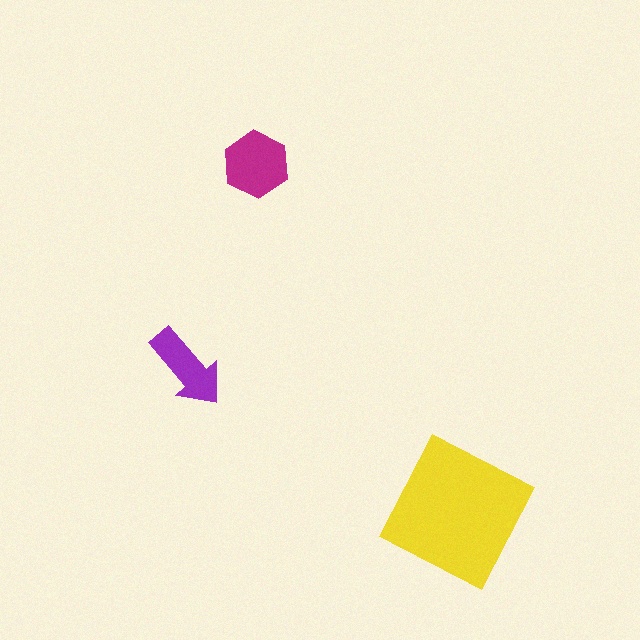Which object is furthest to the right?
The yellow square is rightmost.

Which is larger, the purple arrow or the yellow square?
The yellow square.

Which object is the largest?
The yellow square.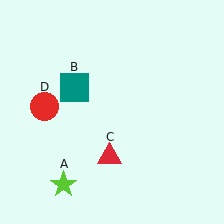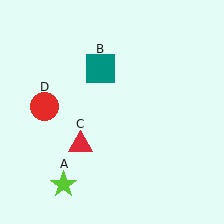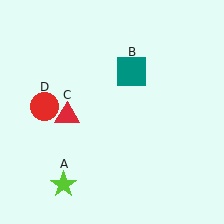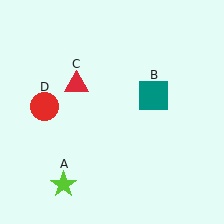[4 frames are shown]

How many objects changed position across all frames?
2 objects changed position: teal square (object B), red triangle (object C).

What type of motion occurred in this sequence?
The teal square (object B), red triangle (object C) rotated clockwise around the center of the scene.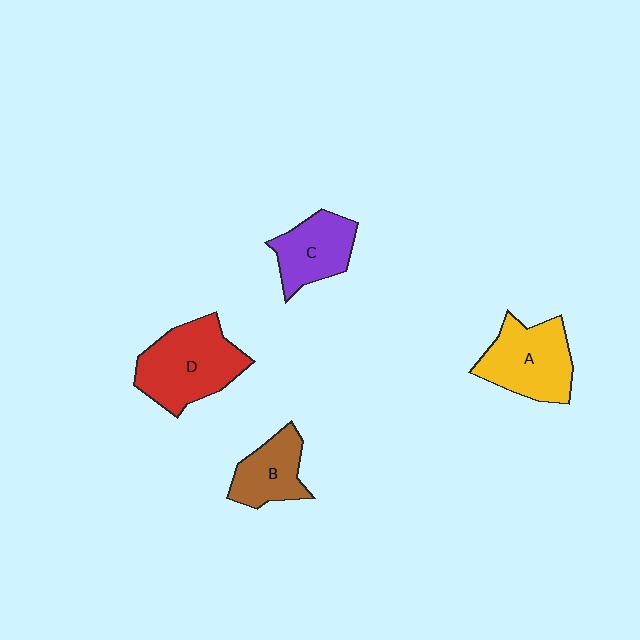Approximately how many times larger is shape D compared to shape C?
Approximately 1.5 times.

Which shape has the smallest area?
Shape B (brown).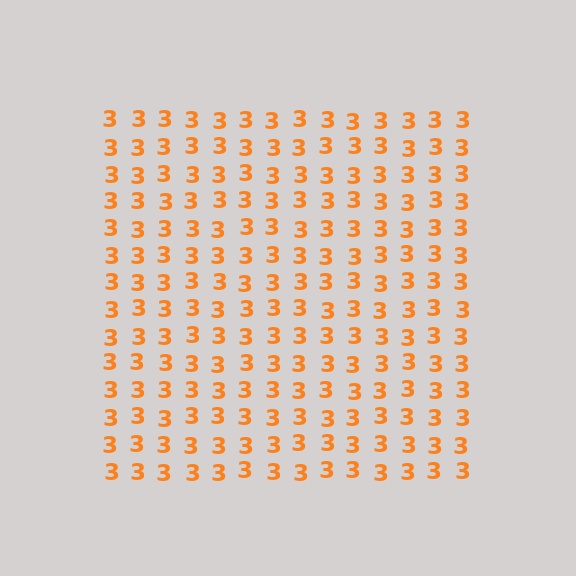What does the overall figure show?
The overall figure shows a square.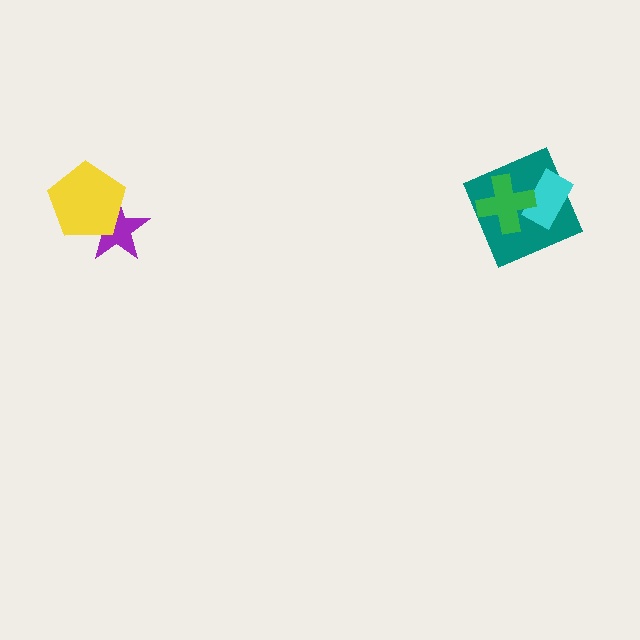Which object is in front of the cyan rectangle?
The green cross is in front of the cyan rectangle.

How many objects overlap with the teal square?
2 objects overlap with the teal square.